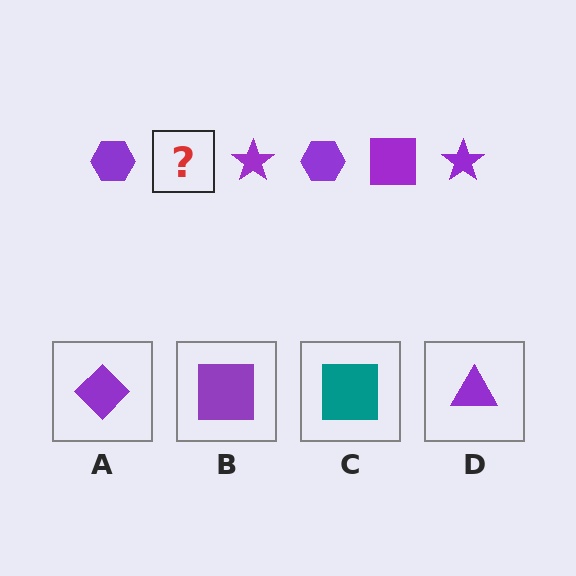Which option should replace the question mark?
Option B.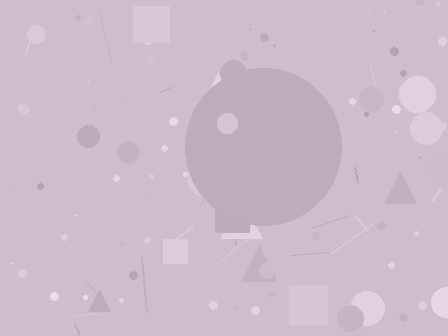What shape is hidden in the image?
A circle is hidden in the image.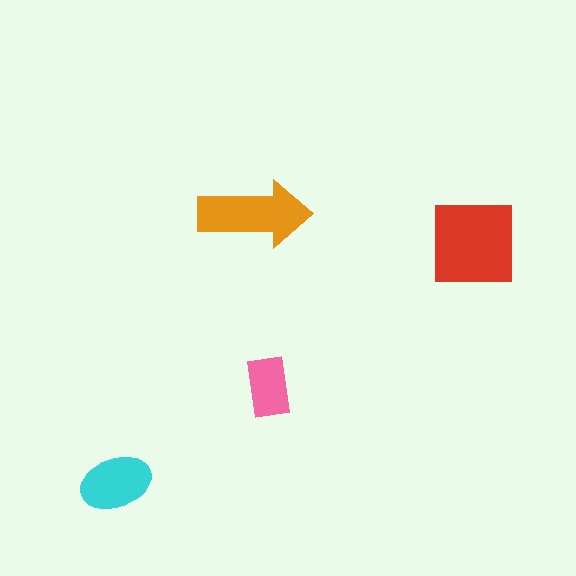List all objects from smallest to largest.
The pink rectangle, the cyan ellipse, the orange arrow, the red square.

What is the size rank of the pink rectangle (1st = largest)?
4th.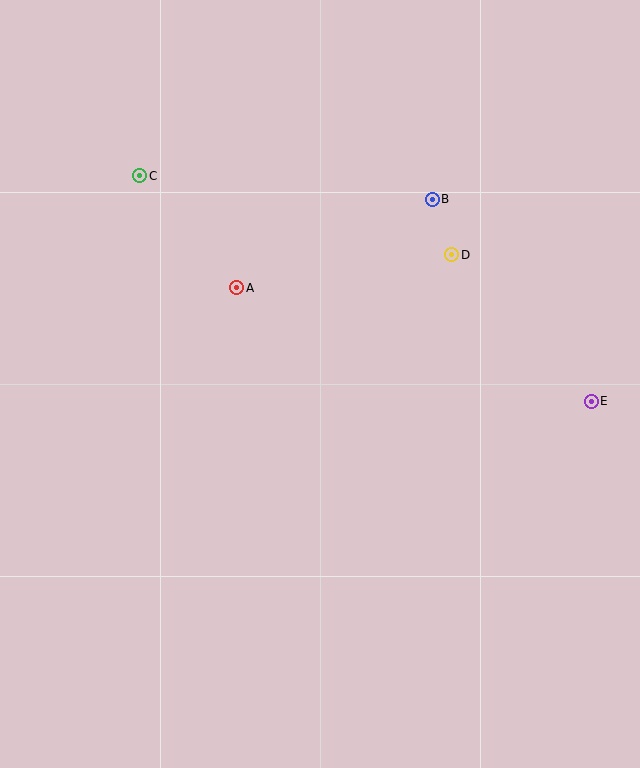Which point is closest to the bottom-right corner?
Point E is closest to the bottom-right corner.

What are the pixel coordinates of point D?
Point D is at (452, 255).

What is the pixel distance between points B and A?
The distance between B and A is 215 pixels.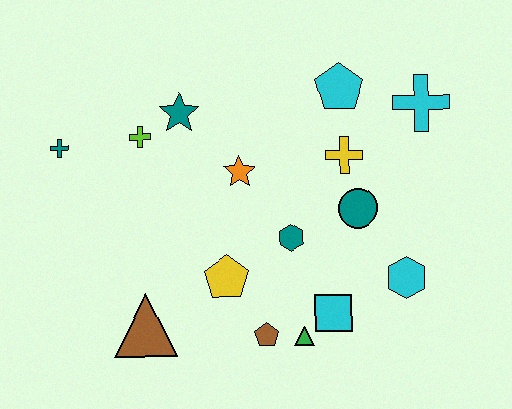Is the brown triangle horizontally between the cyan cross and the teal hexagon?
No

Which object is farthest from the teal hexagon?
The teal cross is farthest from the teal hexagon.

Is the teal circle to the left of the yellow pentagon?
No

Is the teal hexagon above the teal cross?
No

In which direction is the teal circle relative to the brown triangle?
The teal circle is to the right of the brown triangle.